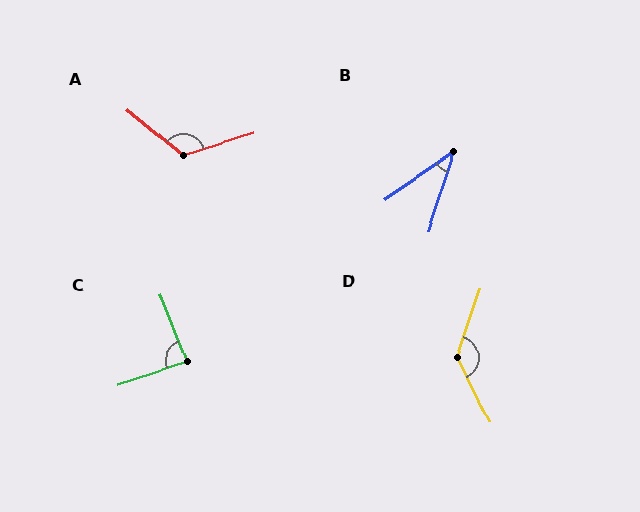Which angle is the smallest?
B, at approximately 37 degrees.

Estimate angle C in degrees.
Approximately 86 degrees.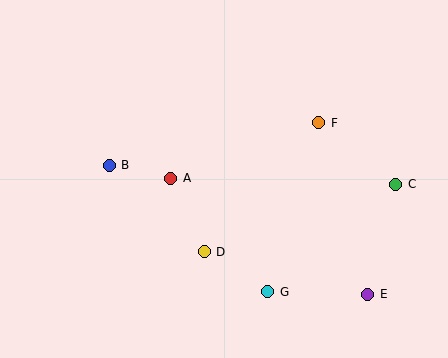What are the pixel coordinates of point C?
Point C is at (396, 184).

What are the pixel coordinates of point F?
Point F is at (319, 123).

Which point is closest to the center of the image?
Point A at (171, 178) is closest to the center.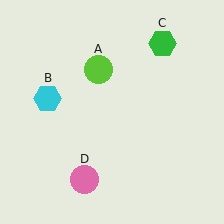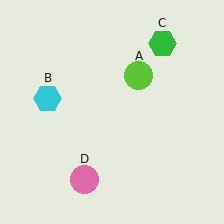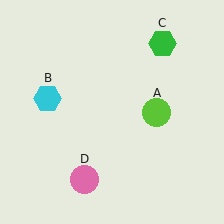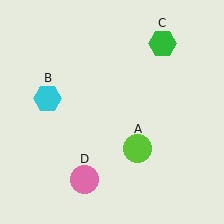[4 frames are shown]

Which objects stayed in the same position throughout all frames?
Cyan hexagon (object B) and green hexagon (object C) and pink circle (object D) remained stationary.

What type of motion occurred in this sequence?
The lime circle (object A) rotated clockwise around the center of the scene.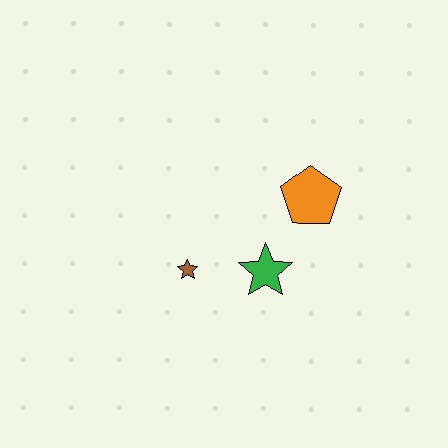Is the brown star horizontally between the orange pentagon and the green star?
No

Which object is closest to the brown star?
The green star is closest to the brown star.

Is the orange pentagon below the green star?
No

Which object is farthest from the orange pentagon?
The brown star is farthest from the orange pentagon.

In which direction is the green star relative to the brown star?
The green star is to the right of the brown star.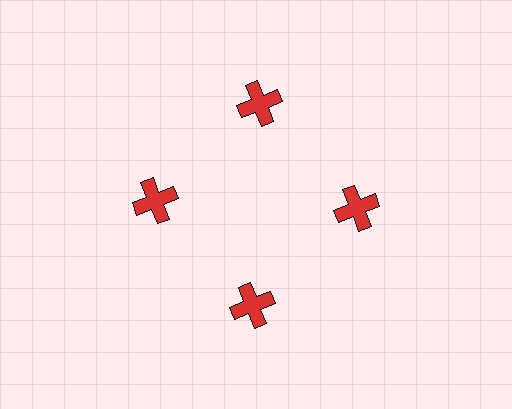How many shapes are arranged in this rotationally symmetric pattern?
There are 4 shapes, arranged in 4 groups of 1.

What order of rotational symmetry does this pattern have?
This pattern has 4-fold rotational symmetry.